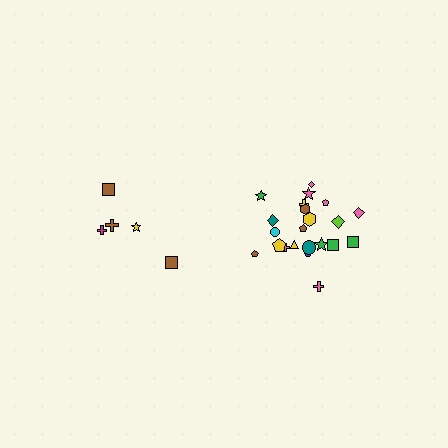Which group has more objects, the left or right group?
The right group.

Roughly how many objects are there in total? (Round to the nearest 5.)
Roughly 25 objects in total.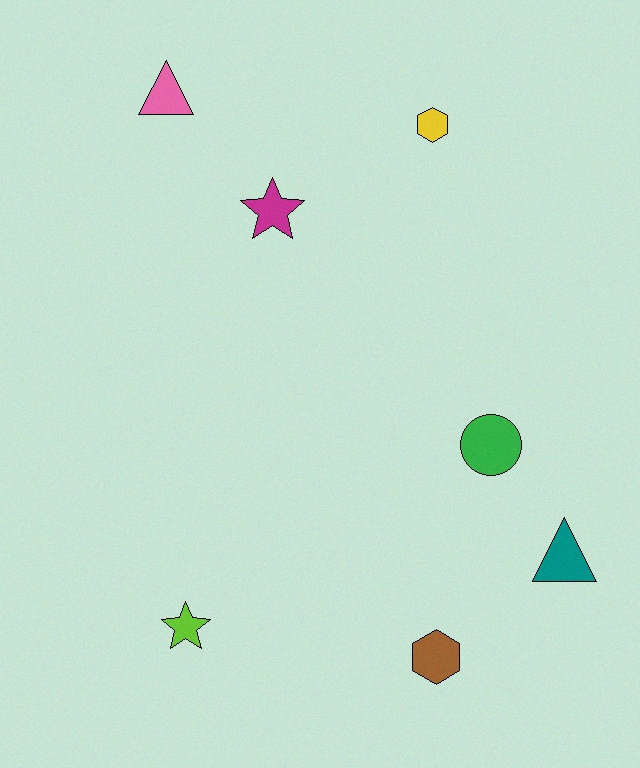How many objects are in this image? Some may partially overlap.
There are 7 objects.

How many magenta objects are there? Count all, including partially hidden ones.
There is 1 magenta object.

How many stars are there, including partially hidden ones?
There are 2 stars.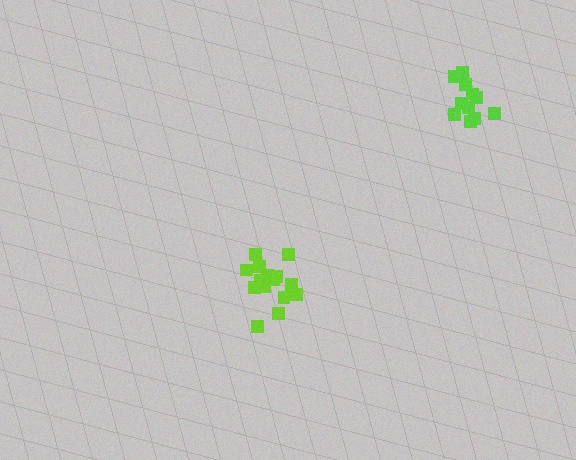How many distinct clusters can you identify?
There are 2 distinct clusters.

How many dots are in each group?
Group 1: 15 dots, Group 2: 11 dots (26 total).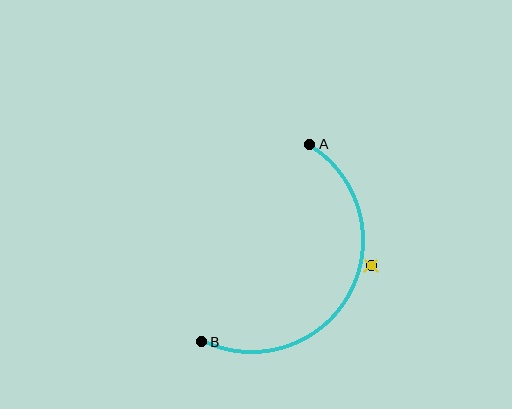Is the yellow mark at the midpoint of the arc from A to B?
No — the yellow mark does not lie on the arc at all. It sits slightly outside the curve.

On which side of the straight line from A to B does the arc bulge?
The arc bulges to the right of the straight line connecting A and B.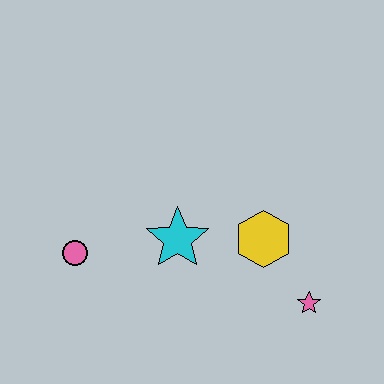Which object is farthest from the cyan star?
The pink star is farthest from the cyan star.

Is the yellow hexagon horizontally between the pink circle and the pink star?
Yes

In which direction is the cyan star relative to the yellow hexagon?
The cyan star is to the left of the yellow hexagon.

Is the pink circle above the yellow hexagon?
No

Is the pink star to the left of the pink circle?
No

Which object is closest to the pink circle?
The cyan star is closest to the pink circle.